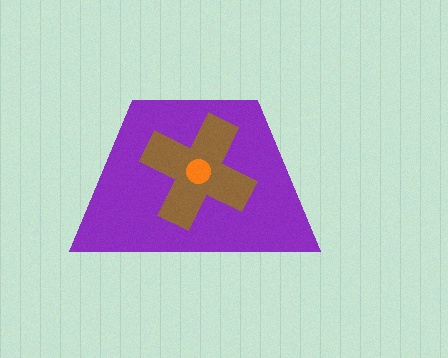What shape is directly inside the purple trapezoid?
The brown cross.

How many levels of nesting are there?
3.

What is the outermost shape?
The purple trapezoid.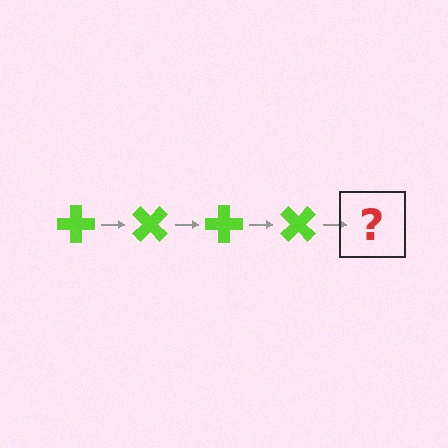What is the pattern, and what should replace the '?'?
The pattern is that the cross rotates 45 degrees each step. The '?' should be a lime cross rotated 180 degrees.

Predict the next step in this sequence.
The next step is a lime cross rotated 180 degrees.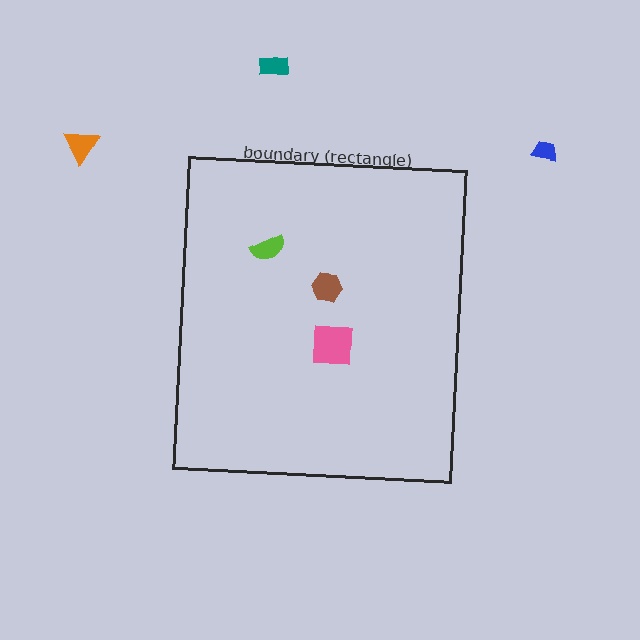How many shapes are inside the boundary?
3 inside, 3 outside.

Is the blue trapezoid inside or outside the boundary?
Outside.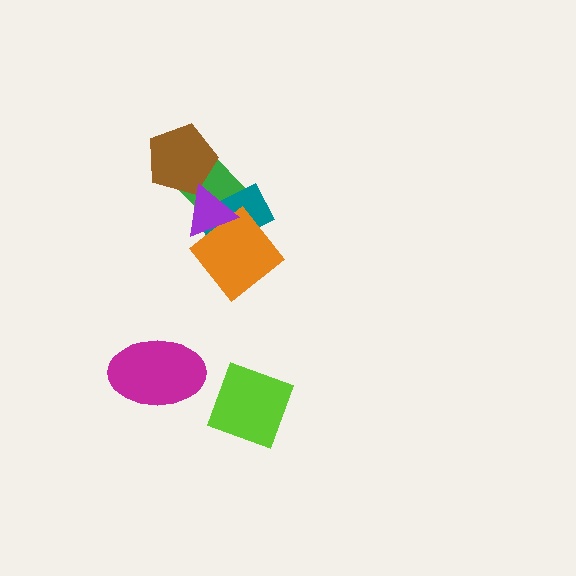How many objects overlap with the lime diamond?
0 objects overlap with the lime diamond.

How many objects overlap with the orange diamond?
3 objects overlap with the orange diamond.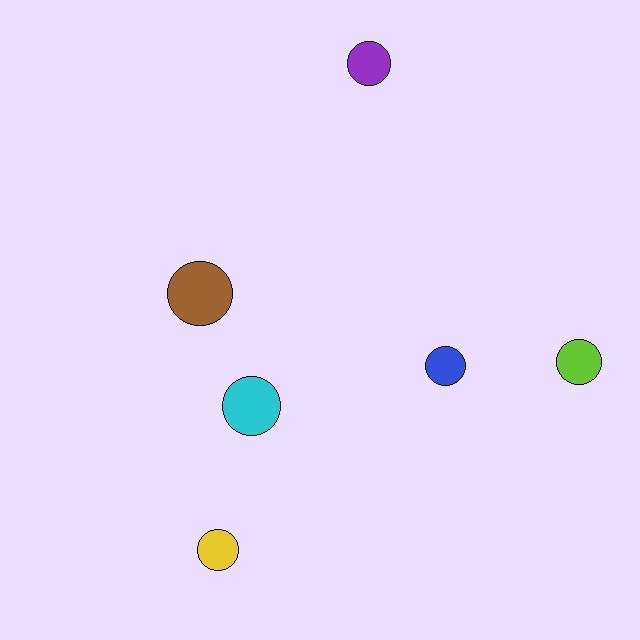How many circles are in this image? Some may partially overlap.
There are 6 circles.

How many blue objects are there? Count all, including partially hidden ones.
There is 1 blue object.